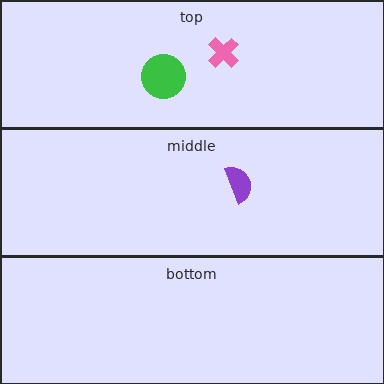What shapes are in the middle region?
The purple semicircle.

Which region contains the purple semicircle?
The middle region.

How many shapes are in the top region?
2.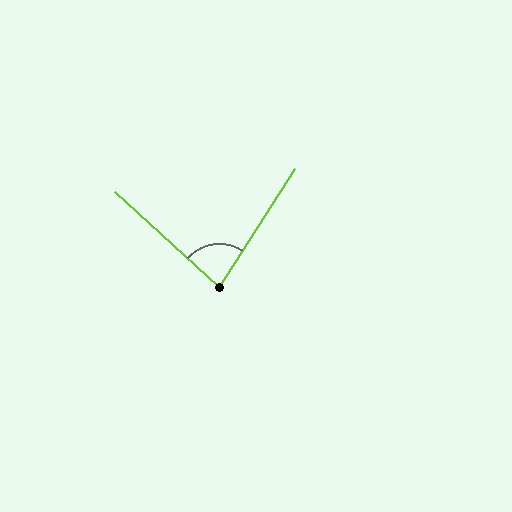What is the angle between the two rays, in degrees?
Approximately 80 degrees.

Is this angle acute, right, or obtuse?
It is acute.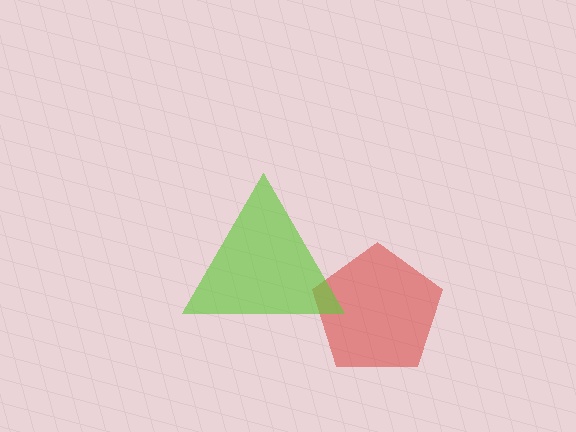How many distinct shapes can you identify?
There are 2 distinct shapes: a red pentagon, a lime triangle.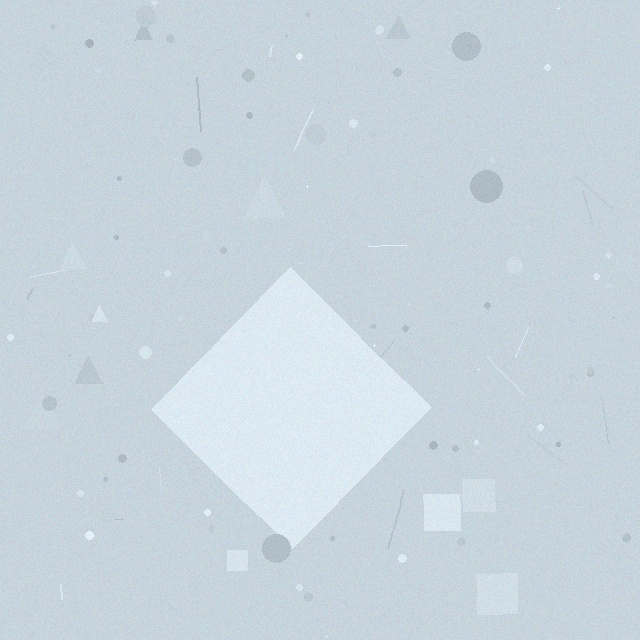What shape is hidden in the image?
A diamond is hidden in the image.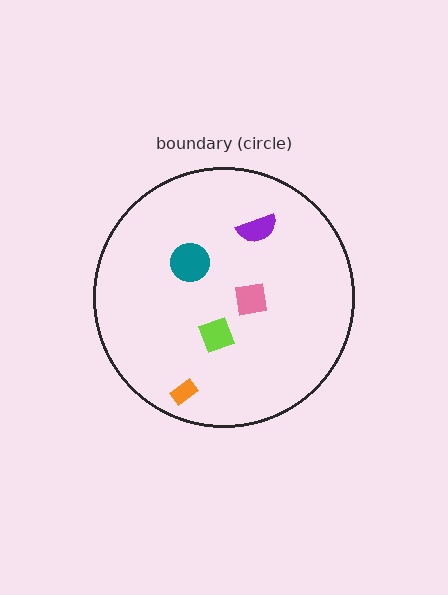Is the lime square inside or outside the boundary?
Inside.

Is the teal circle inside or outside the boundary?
Inside.